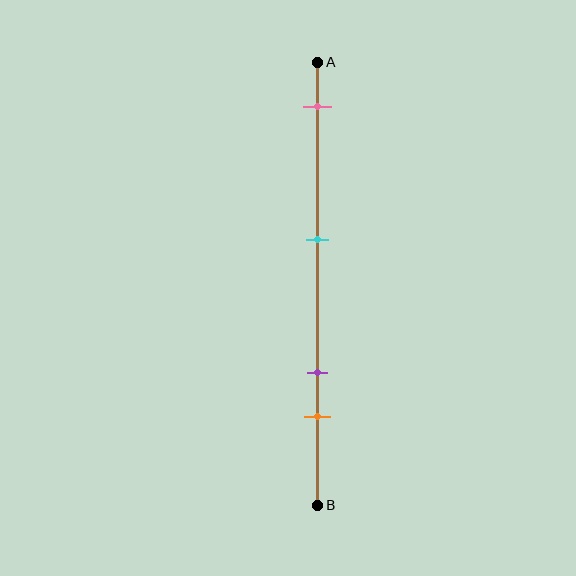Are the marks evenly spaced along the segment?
No, the marks are not evenly spaced.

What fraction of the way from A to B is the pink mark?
The pink mark is approximately 10% (0.1) of the way from A to B.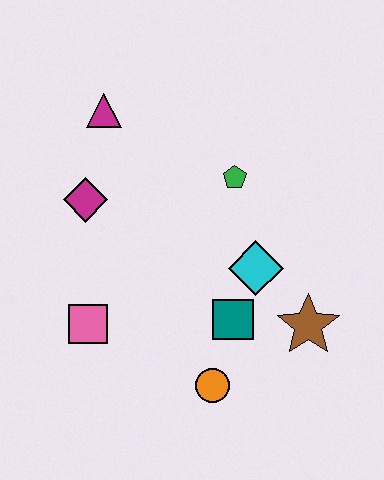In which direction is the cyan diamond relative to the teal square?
The cyan diamond is above the teal square.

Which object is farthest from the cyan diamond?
The magenta triangle is farthest from the cyan diamond.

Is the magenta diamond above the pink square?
Yes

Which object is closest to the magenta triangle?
The magenta diamond is closest to the magenta triangle.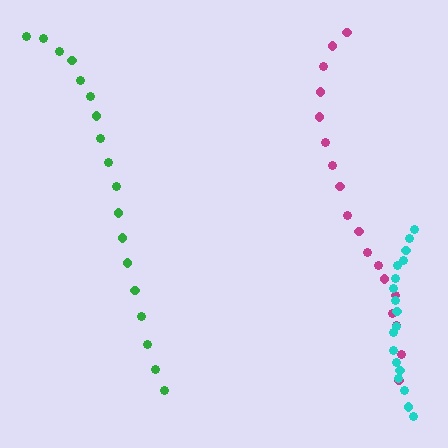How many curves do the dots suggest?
There are 3 distinct paths.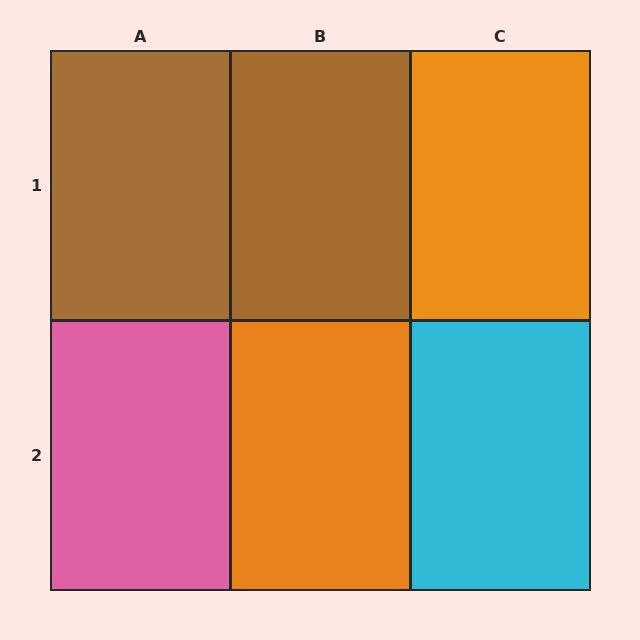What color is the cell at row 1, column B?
Brown.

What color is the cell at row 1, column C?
Orange.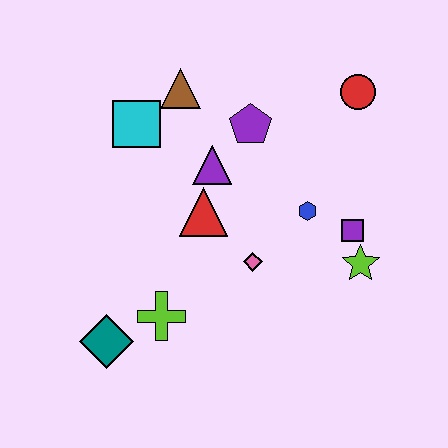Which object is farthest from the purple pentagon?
The teal diamond is farthest from the purple pentagon.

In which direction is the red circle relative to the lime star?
The red circle is above the lime star.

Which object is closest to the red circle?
The purple pentagon is closest to the red circle.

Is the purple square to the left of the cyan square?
No